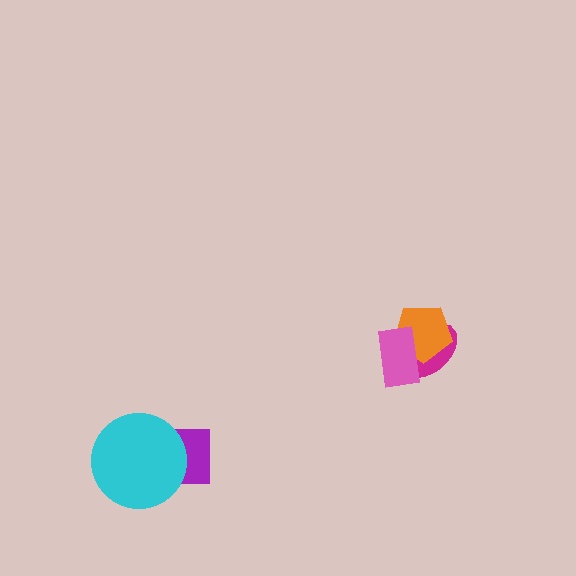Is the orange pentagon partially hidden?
Yes, it is partially covered by another shape.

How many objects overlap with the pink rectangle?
2 objects overlap with the pink rectangle.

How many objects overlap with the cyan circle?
1 object overlaps with the cyan circle.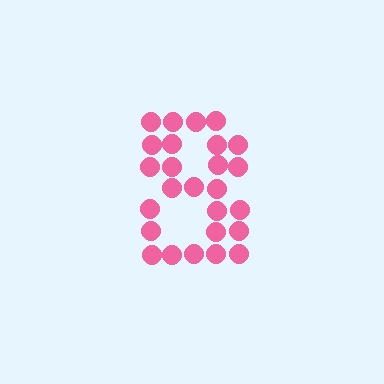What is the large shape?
The large shape is the digit 8.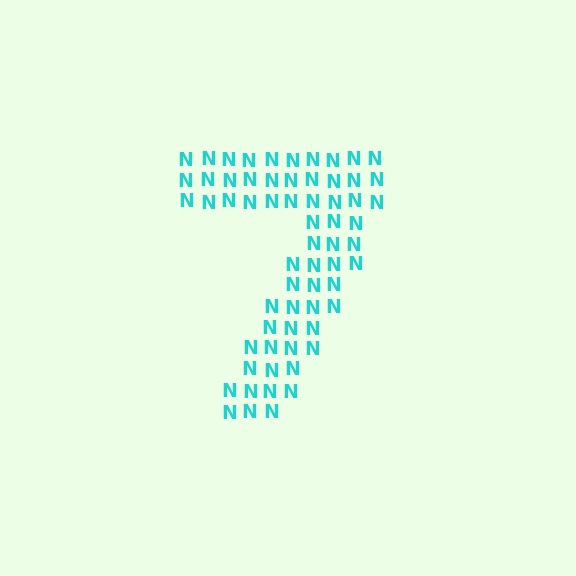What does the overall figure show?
The overall figure shows the digit 7.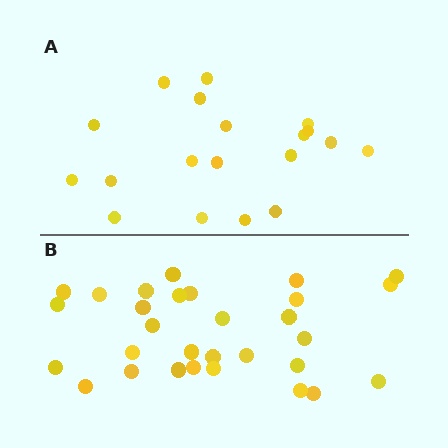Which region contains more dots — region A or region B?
Region B (the bottom region) has more dots.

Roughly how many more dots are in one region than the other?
Region B has roughly 12 or so more dots than region A.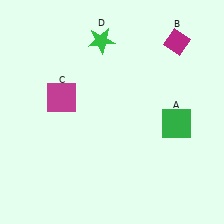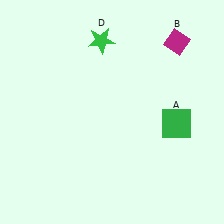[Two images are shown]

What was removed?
The magenta square (C) was removed in Image 2.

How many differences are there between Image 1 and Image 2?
There is 1 difference between the two images.